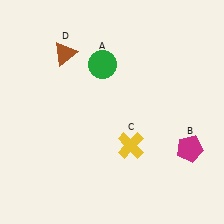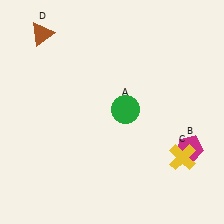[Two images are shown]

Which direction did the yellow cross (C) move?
The yellow cross (C) moved right.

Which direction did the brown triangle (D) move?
The brown triangle (D) moved left.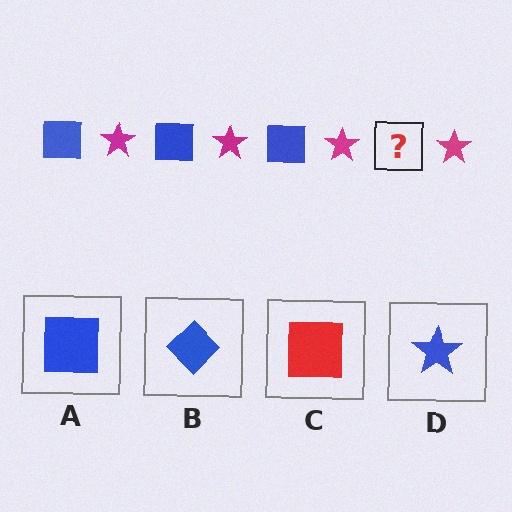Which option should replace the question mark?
Option A.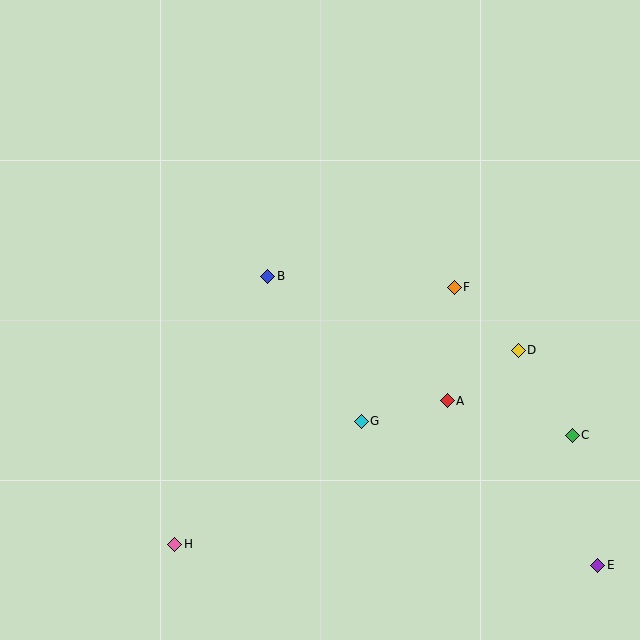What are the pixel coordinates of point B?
Point B is at (268, 276).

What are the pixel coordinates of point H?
Point H is at (175, 544).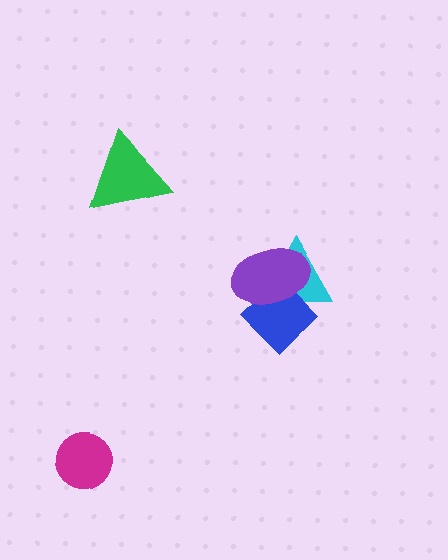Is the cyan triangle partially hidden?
Yes, it is partially covered by another shape.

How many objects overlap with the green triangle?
0 objects overlap with the green triangle.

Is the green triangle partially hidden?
No, no other shape covers it.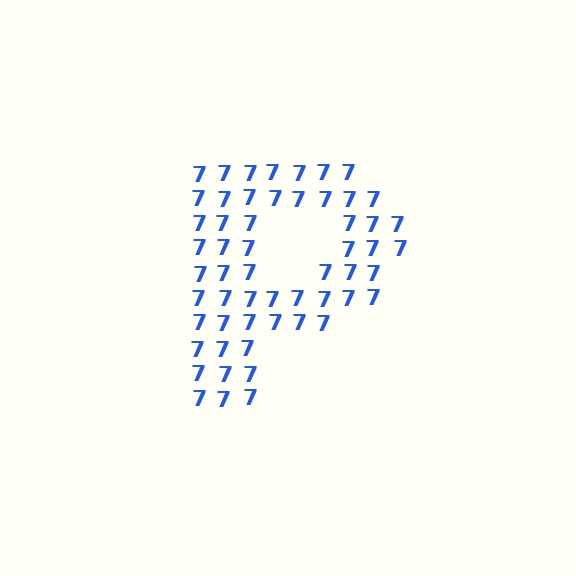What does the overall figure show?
The overall figure shows the letter P.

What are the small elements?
The small elements are digit 7's.